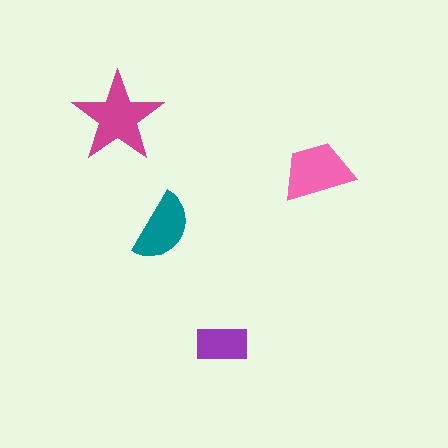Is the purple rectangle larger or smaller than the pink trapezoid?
Smaller.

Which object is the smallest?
The purple rectangle.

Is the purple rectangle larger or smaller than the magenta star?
Smaller.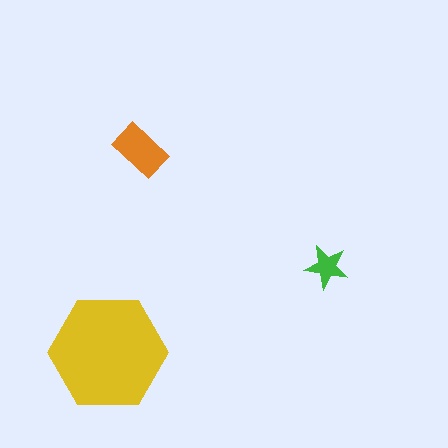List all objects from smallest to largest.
The green star, the orange rectangle, the yellow hexagon.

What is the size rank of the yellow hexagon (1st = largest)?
1st.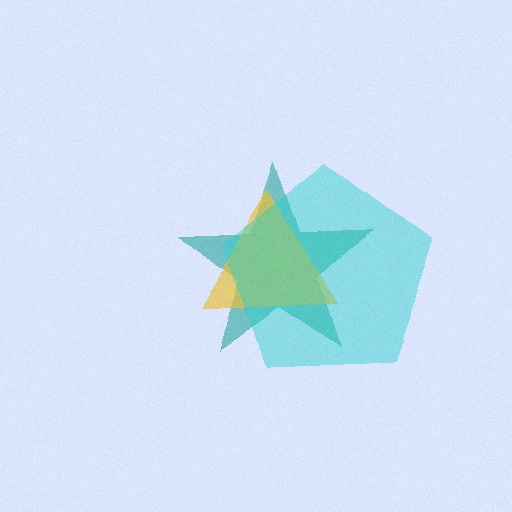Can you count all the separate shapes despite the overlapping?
Yes, there are 3 separate shapes.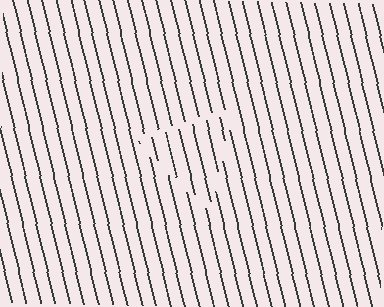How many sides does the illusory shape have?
3 sides — the line-ends trace a triangle.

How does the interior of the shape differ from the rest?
The interior of the shape contains the same grating, shifted by half a period — the contour is defined by the phase discontinuity where line-ends from the inner and outer gratings abut.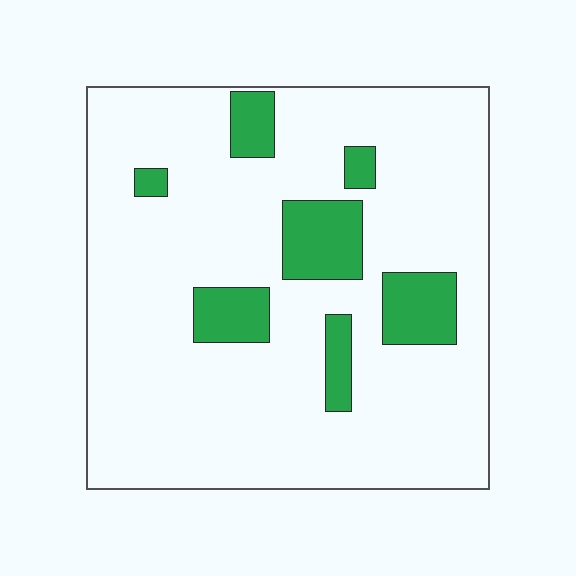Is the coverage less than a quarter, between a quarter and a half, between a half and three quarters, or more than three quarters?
Less than a quarter.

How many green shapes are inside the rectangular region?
7.